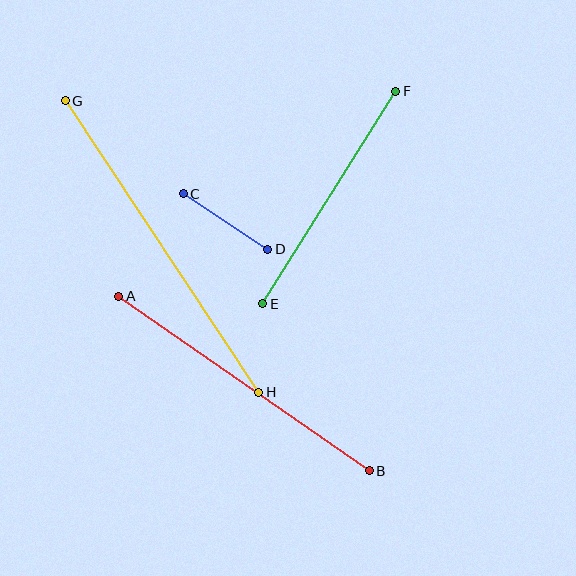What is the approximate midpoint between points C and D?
The midpoint is at approximately (225, 221) pixels.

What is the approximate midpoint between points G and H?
The midpoint is at approximately (162, 246) pixels.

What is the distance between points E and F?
The distance is approximately 251 pixels.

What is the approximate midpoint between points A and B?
The midpoint is at approximately (244, 384) pixels.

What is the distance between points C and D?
The distance is approximately 101 pixels.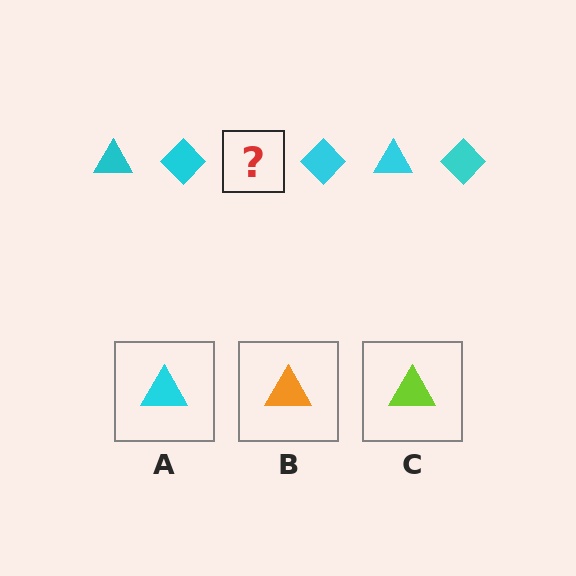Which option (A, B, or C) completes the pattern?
A.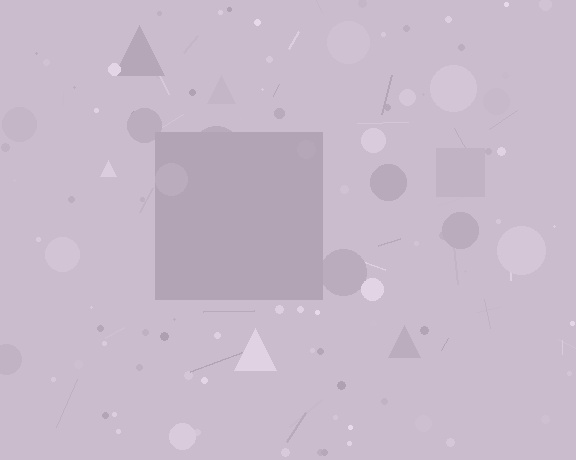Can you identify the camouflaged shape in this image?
The camouflaged shape is a square.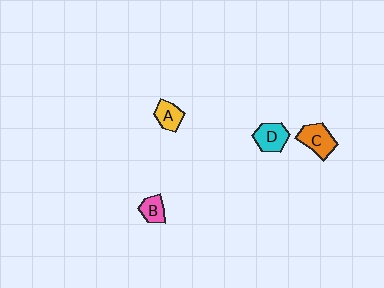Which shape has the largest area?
Shape C (orange).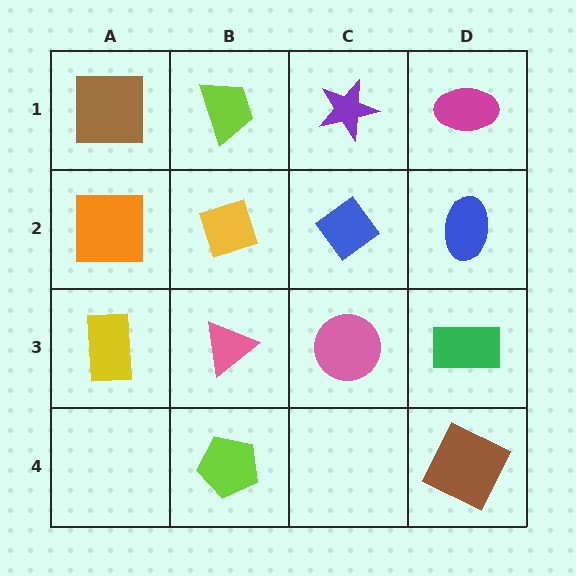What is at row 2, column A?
An orange square.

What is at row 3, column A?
A yellow rectangle.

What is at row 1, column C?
A purple star.